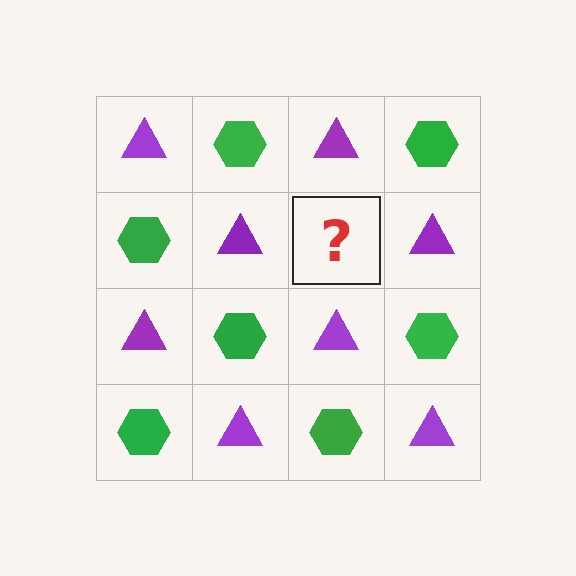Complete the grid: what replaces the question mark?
The question mark should be replaced with a green hexagon.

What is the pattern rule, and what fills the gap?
The rule is that it alternates purple triangle and green hexagon in a checkerboard pattern. The gap should be filled with a green hexagon.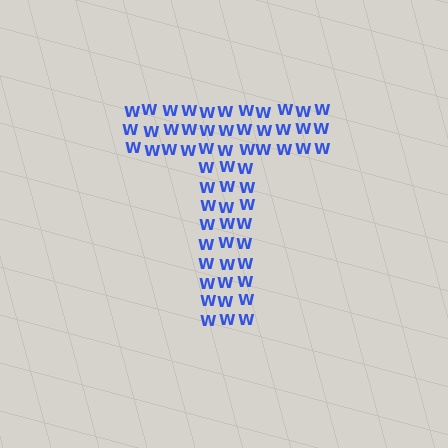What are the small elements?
The small elements are letter W's.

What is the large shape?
The large shape is the letter T.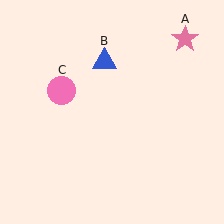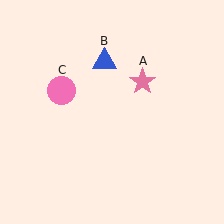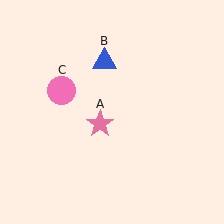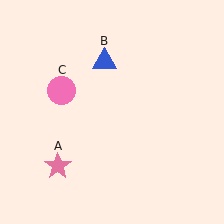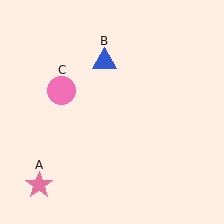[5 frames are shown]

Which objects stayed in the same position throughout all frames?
Blue triangle (object B) and pink circle (object C) remained stationary.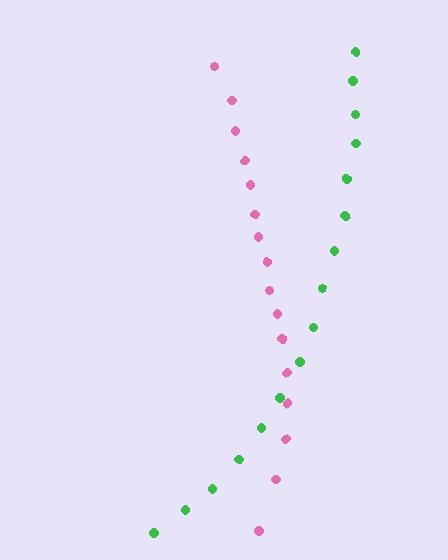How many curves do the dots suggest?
There are 2 distinct paths.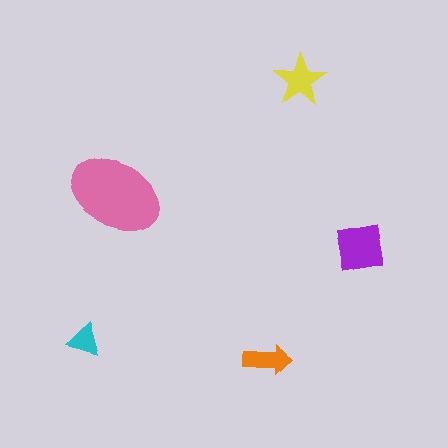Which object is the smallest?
The cyan triangle.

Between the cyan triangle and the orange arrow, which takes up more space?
The orange arrow.